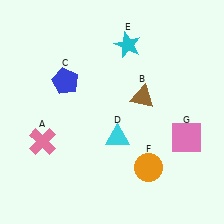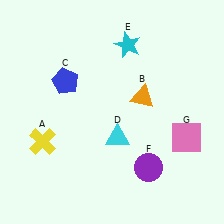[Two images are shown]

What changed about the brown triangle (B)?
In Image 1, B is brown. In Image 2, it changed to orange.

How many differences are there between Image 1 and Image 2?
There are 3 differences between the two images.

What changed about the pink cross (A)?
In Image 1, A is pink. In Image 2, it changed to yellow.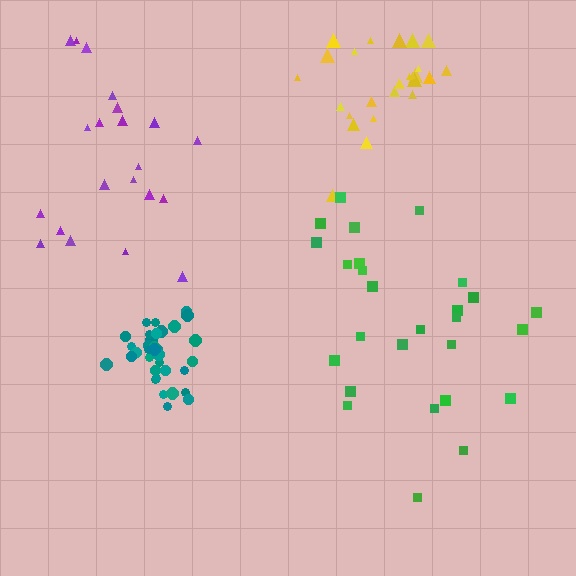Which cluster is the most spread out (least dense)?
Purple.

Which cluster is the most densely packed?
Teal.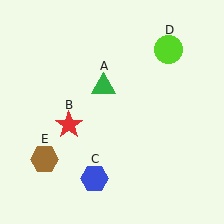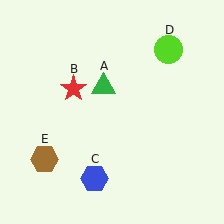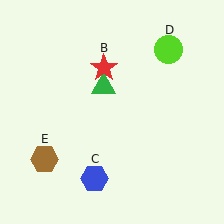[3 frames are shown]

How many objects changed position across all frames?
1 object changed position: red star (object B).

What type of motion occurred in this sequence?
The red star (object B) rotated clockwise around the center of the scene.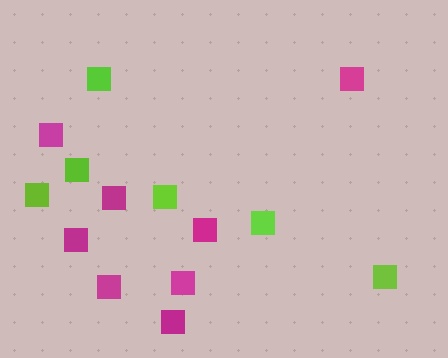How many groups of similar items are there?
There are 2 groups: one group of lime squares (6) and one group of magenta squares (8).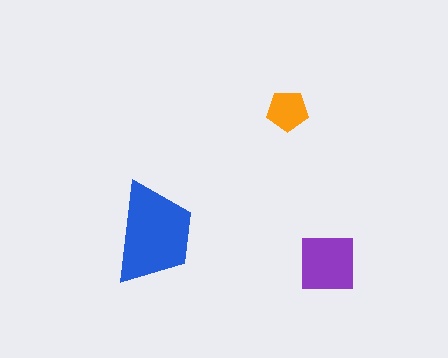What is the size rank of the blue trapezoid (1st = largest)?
1st.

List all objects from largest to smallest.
The blue trapezoid, the purple square, the orange pentagon.